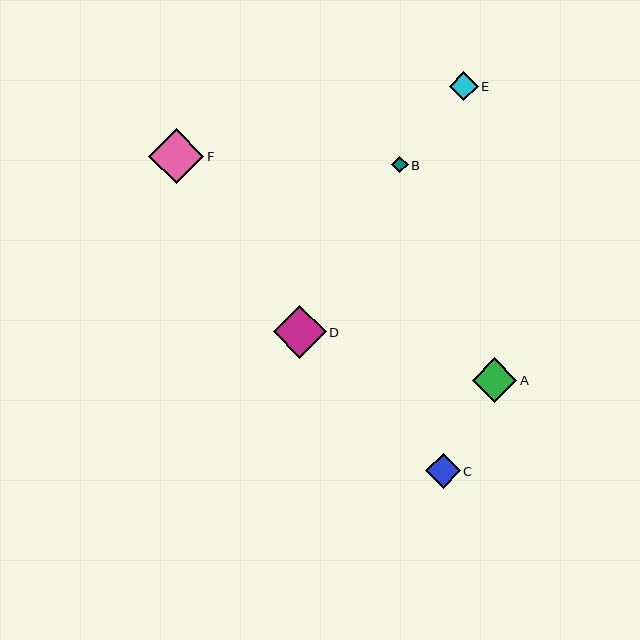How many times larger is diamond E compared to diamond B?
Diamond E is approximately 1.7 times the size of diamond B.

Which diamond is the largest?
Diamond F is the largest with a size of approximately 56 pixels.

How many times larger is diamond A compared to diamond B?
Diamond A is approximately 2.7 times the size of diamond B.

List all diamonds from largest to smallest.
From largest to smallest: F, D, A, C, E, B.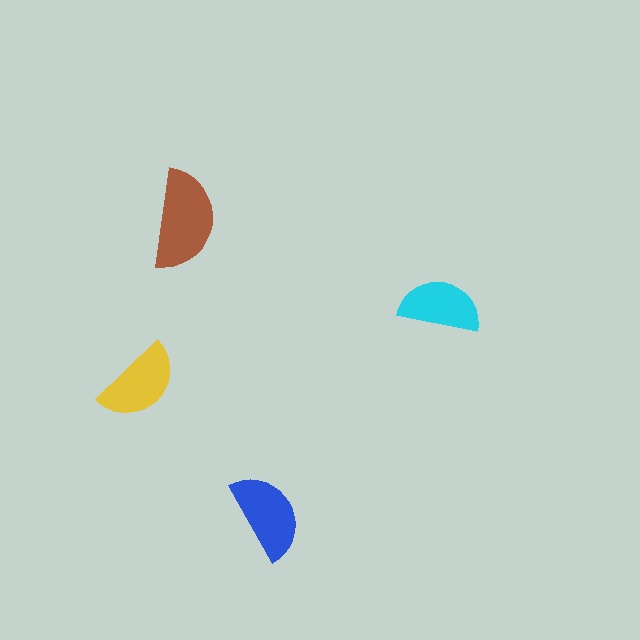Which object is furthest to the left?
The yellow semicircle is leftmost.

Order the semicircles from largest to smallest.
the brown one, the blue one, the yellow one, the cyan one.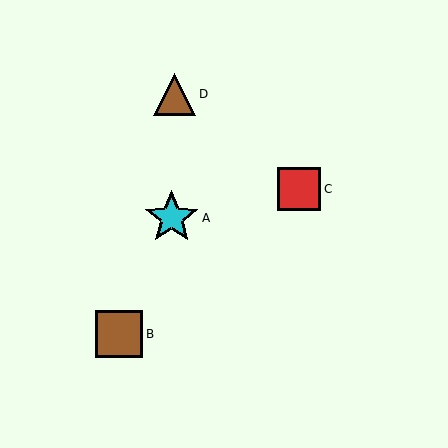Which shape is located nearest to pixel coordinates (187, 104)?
The brown triangle (labeled D) at (175, 94) is nearest to that location.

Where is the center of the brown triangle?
The center of the brown triangle is at (175, 94).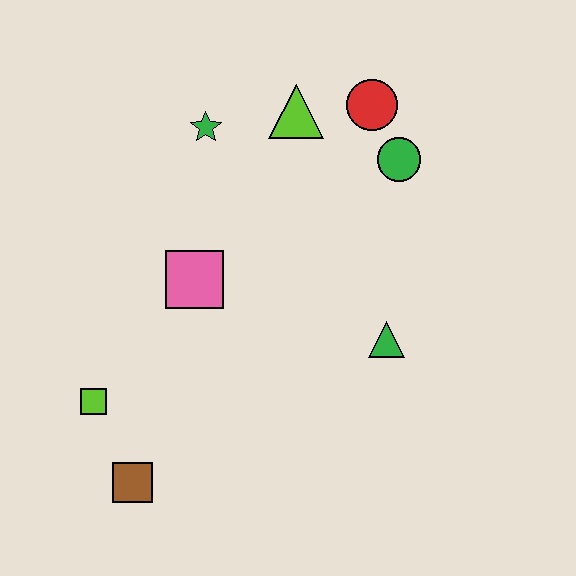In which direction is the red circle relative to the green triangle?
The red circle is above the green triangle.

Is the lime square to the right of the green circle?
No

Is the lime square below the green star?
Yes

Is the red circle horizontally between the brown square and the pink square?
No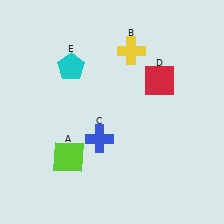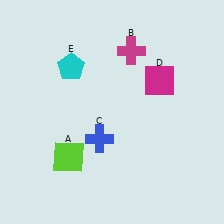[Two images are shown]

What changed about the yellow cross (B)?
In Image 1, B is yellow. In Image 2, it changed to magenta.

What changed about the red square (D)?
In Image 1, D is red. In Image 2, it changed to magenta.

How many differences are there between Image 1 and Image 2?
There are 2 differences between the two images.